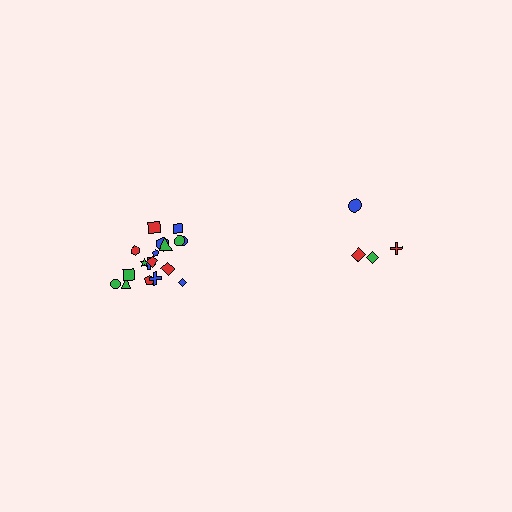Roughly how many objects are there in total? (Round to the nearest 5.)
Roughly 20 objects in total.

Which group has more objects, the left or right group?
The left group.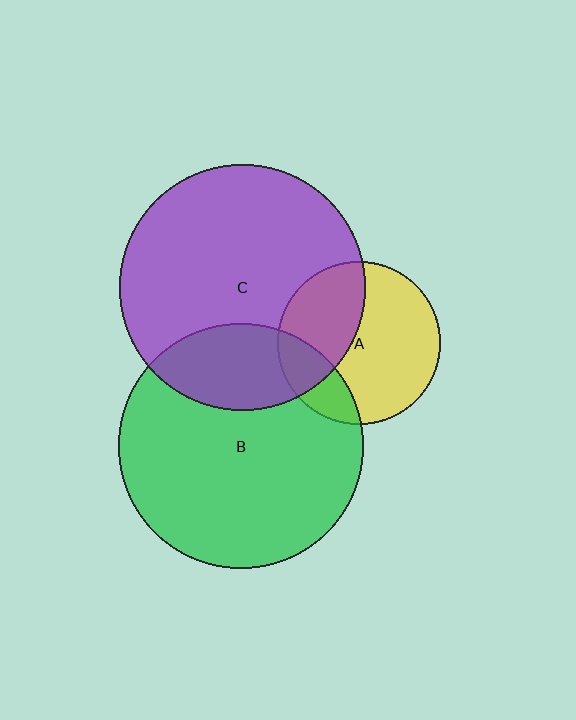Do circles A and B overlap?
Yes.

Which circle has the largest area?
Circle C (purple).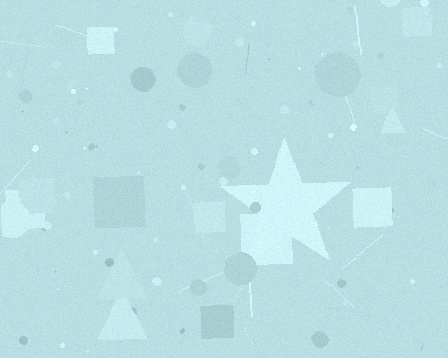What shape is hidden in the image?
A star is hidden in the image.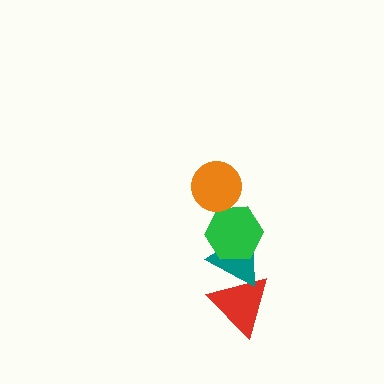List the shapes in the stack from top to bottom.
From top to bottom: the orange circle, the green hexagon, the teal triangle, the red triangle.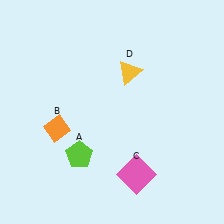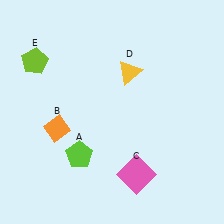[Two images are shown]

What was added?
A lime pentagon (E) was added in Image 2.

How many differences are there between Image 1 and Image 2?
There is 1 difference between the two images.